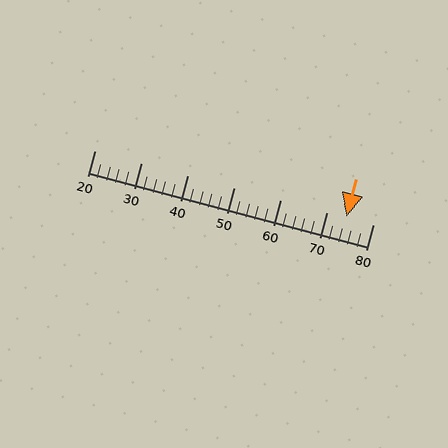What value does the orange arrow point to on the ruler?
The orange arrow points to approximately 74.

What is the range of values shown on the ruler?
The ruler shows values from 20 to 80.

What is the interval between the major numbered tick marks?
The major tick marks are spaced 10 units apart.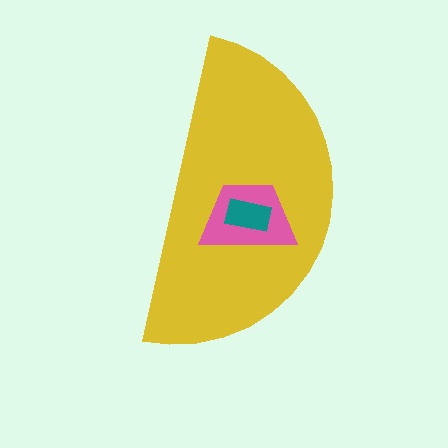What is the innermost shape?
The teal rectangle.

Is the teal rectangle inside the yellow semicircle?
Yes.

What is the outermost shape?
The yellow semicircle.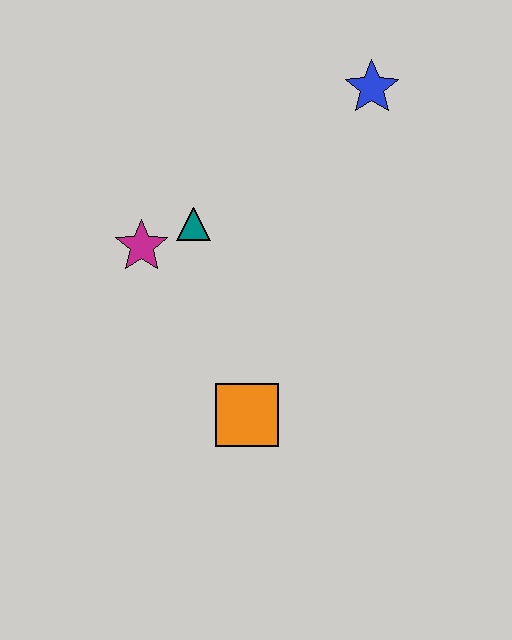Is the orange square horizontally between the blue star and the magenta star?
Yes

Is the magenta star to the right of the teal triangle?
No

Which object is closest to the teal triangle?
The magenta star is closest to the teal triangle.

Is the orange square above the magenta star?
No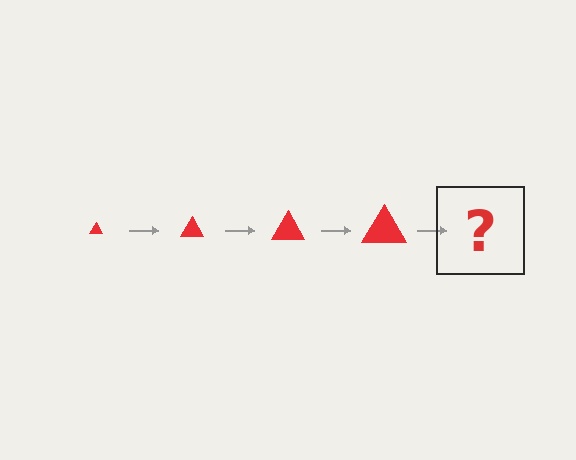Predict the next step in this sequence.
The next step is a red triangle, larger than the previous one.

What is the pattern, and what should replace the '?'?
The pattern is that the triangle gets progressively larger each step. The '?' should be a red triangle, larger than the previous one.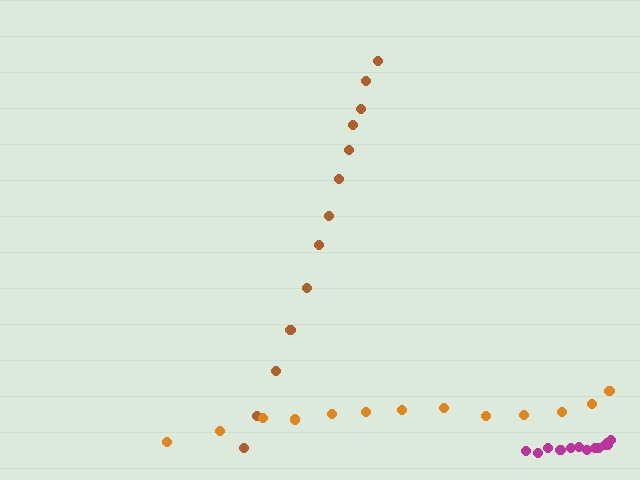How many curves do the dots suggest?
There are 3 distinct paths.